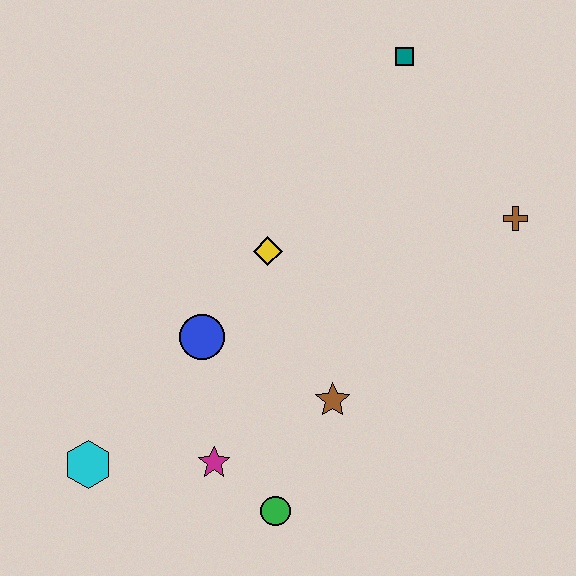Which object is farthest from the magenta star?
The teal square is farthest from the magenta star.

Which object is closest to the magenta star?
The green circle is closest to the magenta star.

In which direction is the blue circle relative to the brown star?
The blue circle is to the left of the brown star.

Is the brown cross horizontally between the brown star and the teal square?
No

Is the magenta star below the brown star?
Yes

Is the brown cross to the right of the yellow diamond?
Yes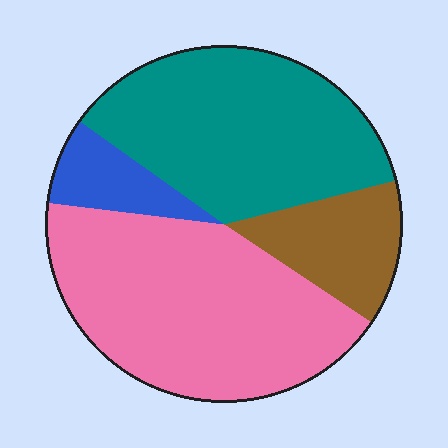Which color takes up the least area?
Blue, at roughly 10%.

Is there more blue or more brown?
Brown.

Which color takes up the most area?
Pink, at roughly 40%.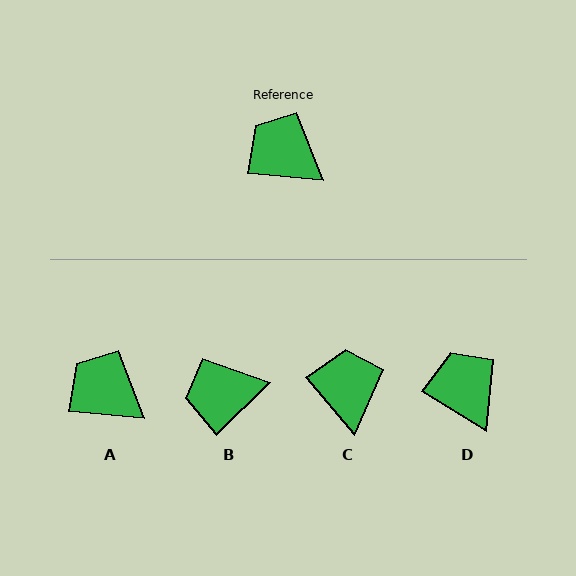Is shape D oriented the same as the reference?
No, it is off by about 26 degrees.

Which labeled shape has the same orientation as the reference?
A.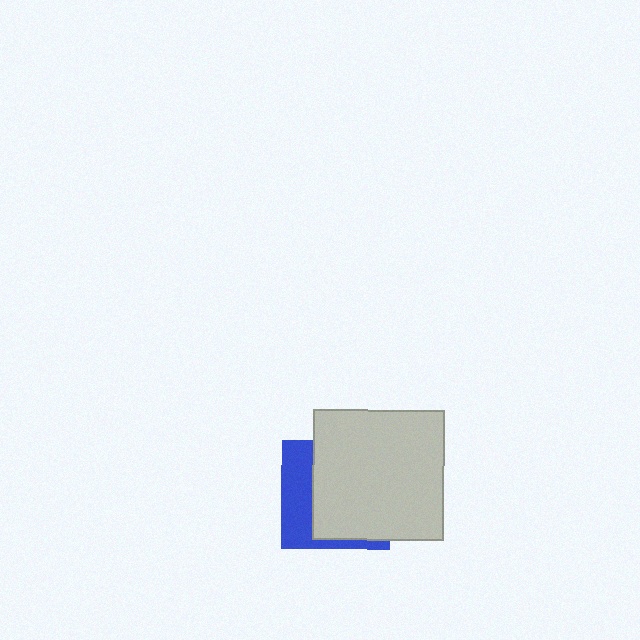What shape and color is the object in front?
The object in front is a light gray square.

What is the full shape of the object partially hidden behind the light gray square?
The partially hidden object is a blue square.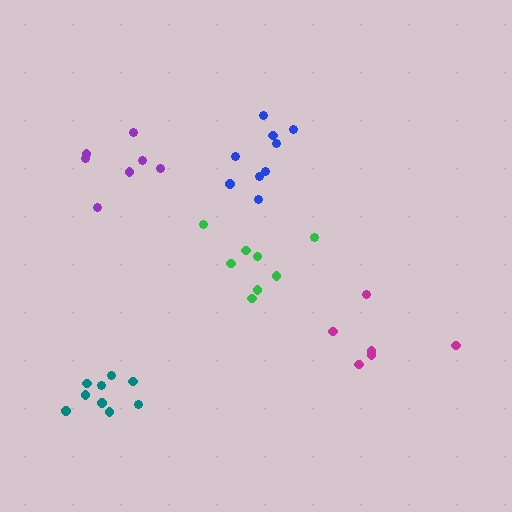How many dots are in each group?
Group 1: 9 dots, Group 2: 6 dots, Group 3: 8 dots, Group 4: 7 dots, Group 5: 9 dots (39 total).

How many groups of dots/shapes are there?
There are 5 groups.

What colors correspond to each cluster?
The clusters are colored: blue, magenta, green, purple, teal.